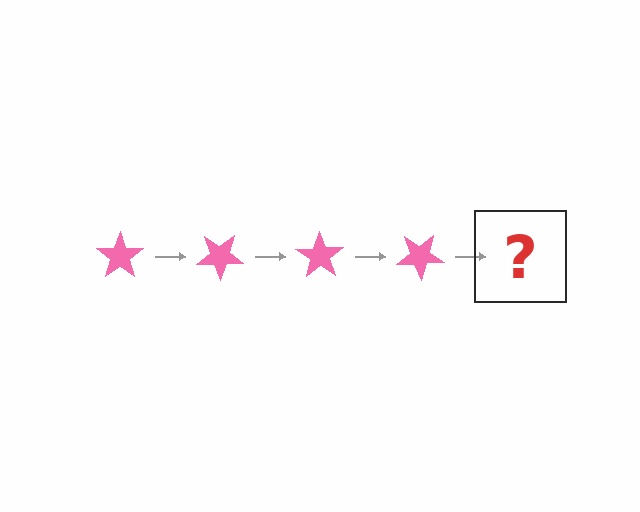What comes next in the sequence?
The next element should be a pink star rotated 140 degrees.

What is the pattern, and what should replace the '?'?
The pattern is that the star rotates 35 degrees each step. The '?' should be a pink star rotated 140 degrees.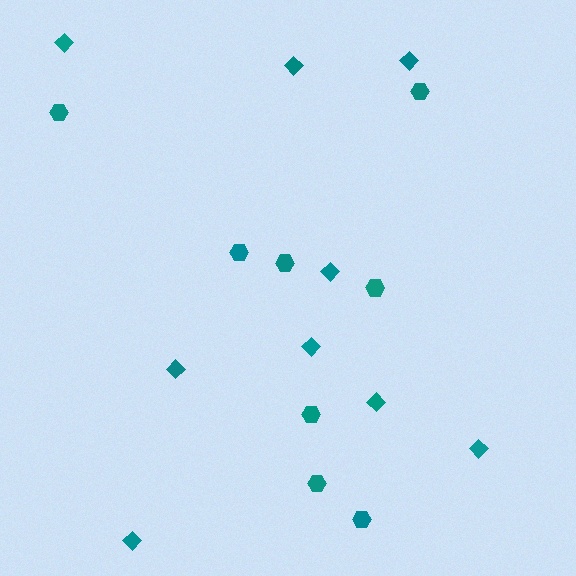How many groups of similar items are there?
There are 2 groups: one group of hexagons (8) and one group of diamonds (9).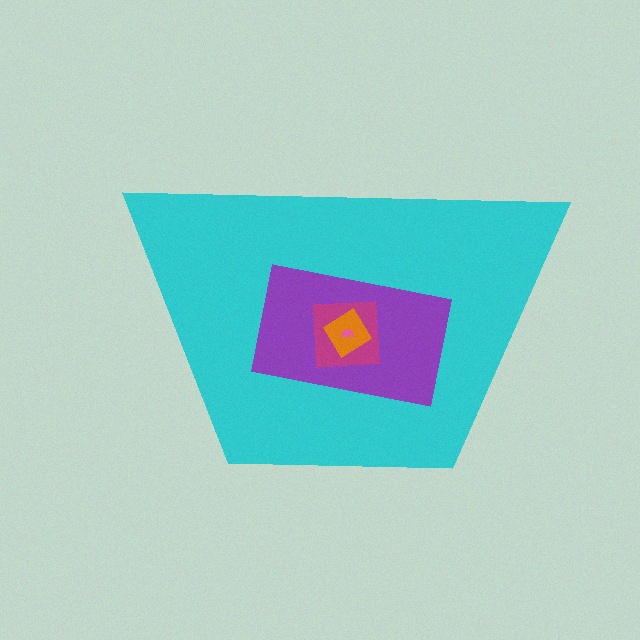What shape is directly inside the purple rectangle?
The magenta square.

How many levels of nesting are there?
5.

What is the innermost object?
The pink semicircle.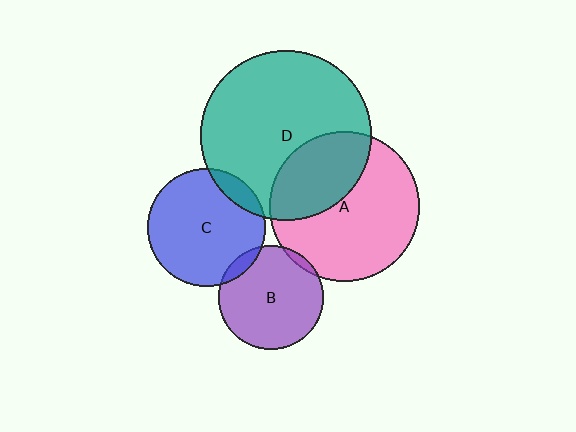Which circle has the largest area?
Circle D (teal).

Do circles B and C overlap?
Yes.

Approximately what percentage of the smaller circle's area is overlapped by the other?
Approximately 5%.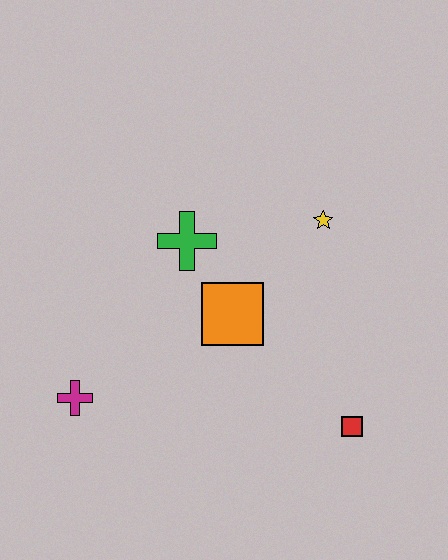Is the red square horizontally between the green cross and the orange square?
No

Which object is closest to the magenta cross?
The orange square is closest to the magenta cross.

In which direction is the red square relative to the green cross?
The red square is below the green cross.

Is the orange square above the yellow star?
No